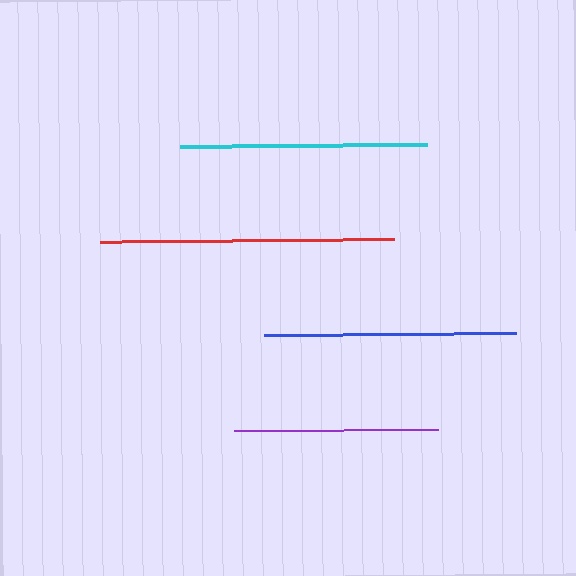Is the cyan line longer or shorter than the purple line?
The cyan line is longer than the purple line.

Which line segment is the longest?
The red line is the longest at approximately 294 pixels.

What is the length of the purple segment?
The purple segment is approximately 204 pixels long.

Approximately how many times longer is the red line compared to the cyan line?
The red line is approximately 1.2 times the length of the cyan line.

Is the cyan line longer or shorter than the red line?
The red line is longer than the cyan line.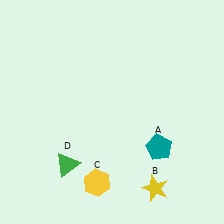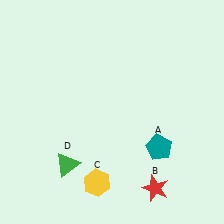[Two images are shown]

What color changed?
The star (B) changed from yellow in Image 1 to red in Image 2.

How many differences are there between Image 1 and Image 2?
There is 1 difference between the two images.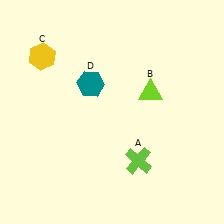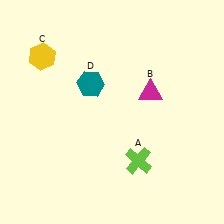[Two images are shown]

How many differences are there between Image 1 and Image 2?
There is 1 difference between the two images.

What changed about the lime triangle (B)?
In Image 1, B is lime. In Image 2, it changed to magenta.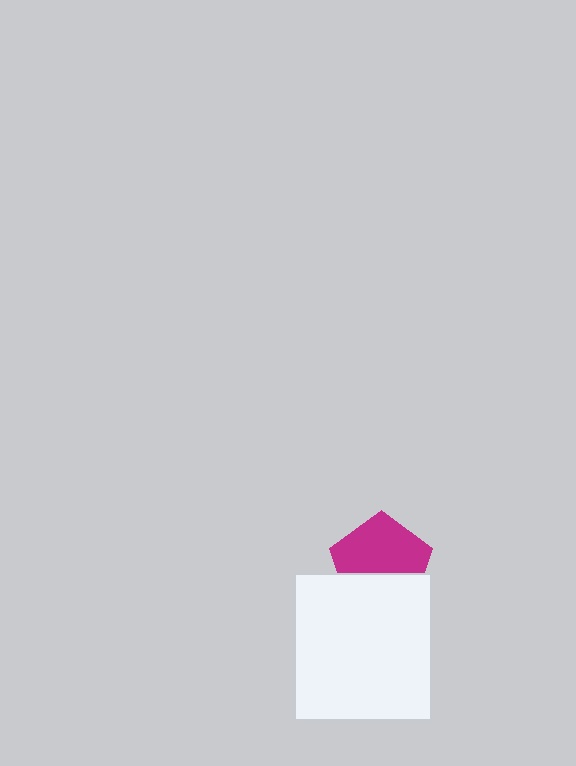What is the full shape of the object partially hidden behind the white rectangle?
The partially hidden object is a magenta pentagon.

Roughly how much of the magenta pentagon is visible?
About half of it is visible (roughly 62%).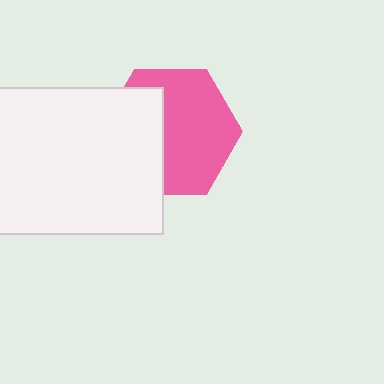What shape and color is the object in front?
The object in front is a white rectangle.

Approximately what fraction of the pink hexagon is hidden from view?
Roughly 39% of the pink hexagon is hidden behind the white rectangle.